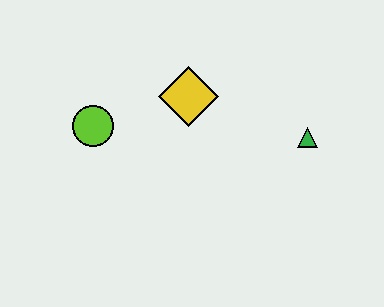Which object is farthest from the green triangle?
The lime circle is farthest from the green triangle.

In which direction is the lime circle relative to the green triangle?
The lime circle is to the left of the green triangle.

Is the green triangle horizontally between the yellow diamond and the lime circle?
No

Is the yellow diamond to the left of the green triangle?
Yes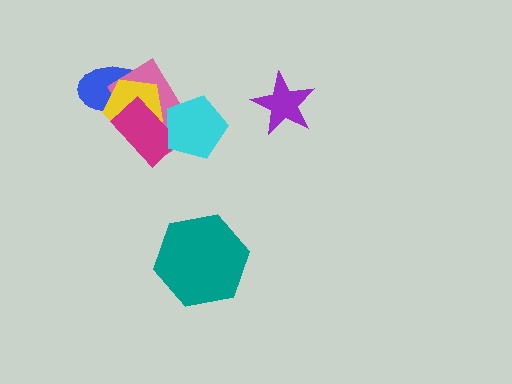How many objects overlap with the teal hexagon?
0 objects overlap with the teal hexagon.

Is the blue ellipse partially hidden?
Yes, it is partially covered by another shape.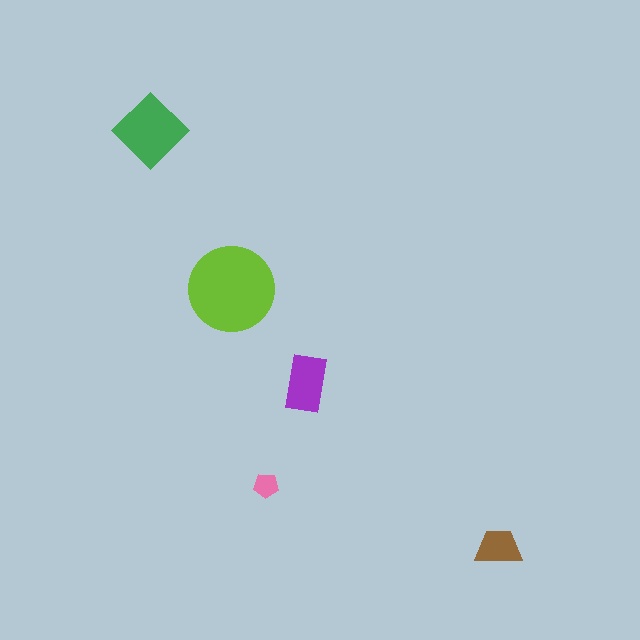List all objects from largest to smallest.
The lime circle, the green diamond, the purple rectangle, the brown trapezoid, the pink pentagon.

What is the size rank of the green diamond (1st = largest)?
2nd.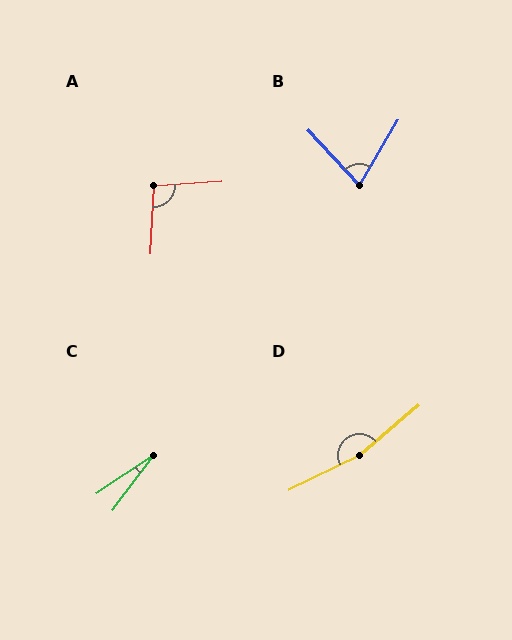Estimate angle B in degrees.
Approximately 73 degrees.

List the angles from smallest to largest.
C (19°), B (73°), A (96°), D (166°).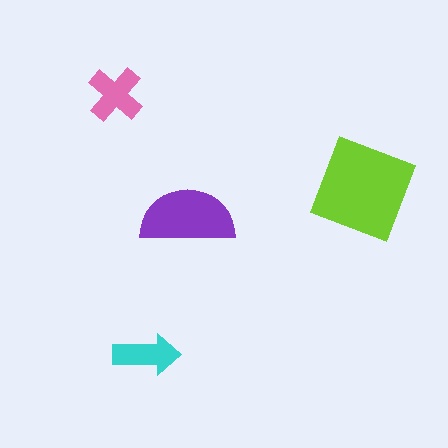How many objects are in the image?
There are 4 objects in the image.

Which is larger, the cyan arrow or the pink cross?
The pink cross.